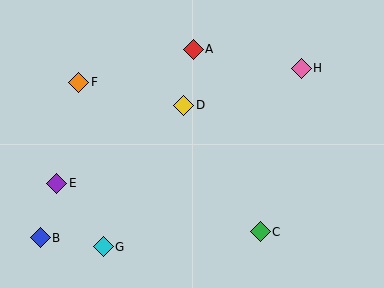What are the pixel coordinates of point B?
Point B is at (40, 238).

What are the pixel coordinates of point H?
Point H is at (301, 68).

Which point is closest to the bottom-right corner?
Point C is closest to the bottom-right corner.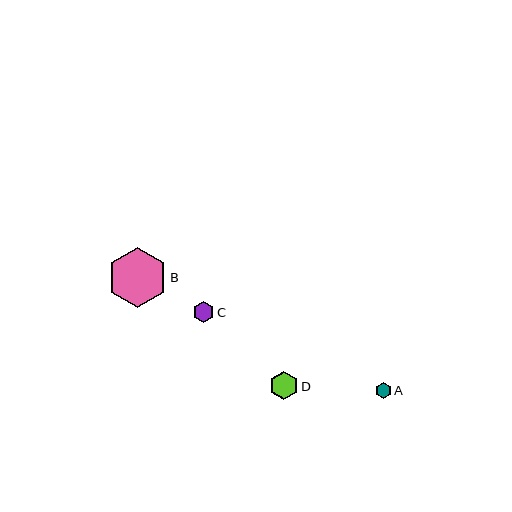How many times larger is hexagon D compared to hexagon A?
Hexagon D is approximately 1.7 times the size of hexagon A.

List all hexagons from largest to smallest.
From largest to smallest: B, D, C, A.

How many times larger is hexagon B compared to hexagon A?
Hexagon B is approximately 3.7 times the size of hexagon A.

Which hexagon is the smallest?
Hexagon A is the smallest with a size of approximately 16 pixels.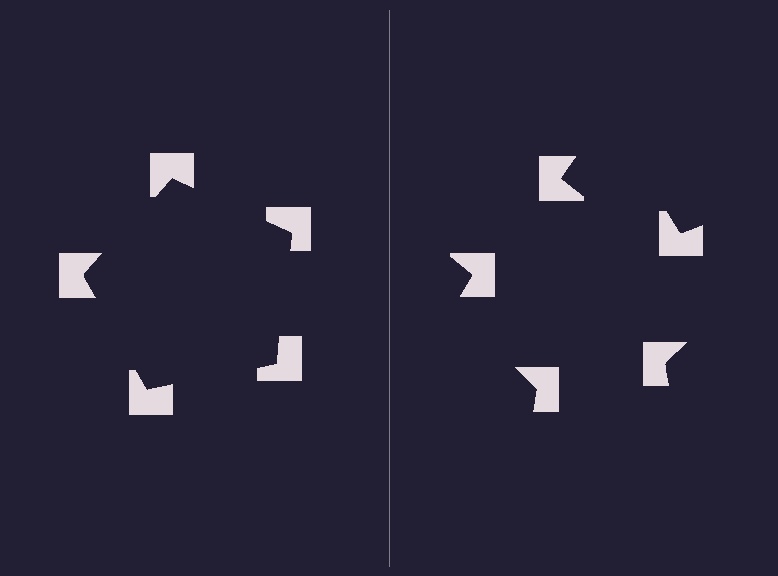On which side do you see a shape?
An illusory pentagon appears on the left side. On the right side the wedge cuts are rotated, so no coherent shape forms.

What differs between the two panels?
The notched squares are positioned identically on both sides; only the wedge orientations differ. On the left they align to a pentagon; on the right they are misaligned.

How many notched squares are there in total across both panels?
10 — 5 on each side.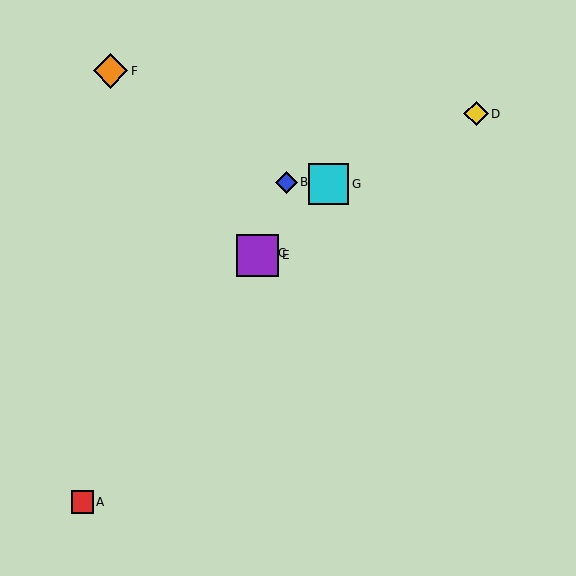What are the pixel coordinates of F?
Object F is at (110, 71).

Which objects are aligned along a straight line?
Objects C, E, G are aligned along a straight line.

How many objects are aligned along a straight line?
3 objects (C, E, G) are aligned along a straight line.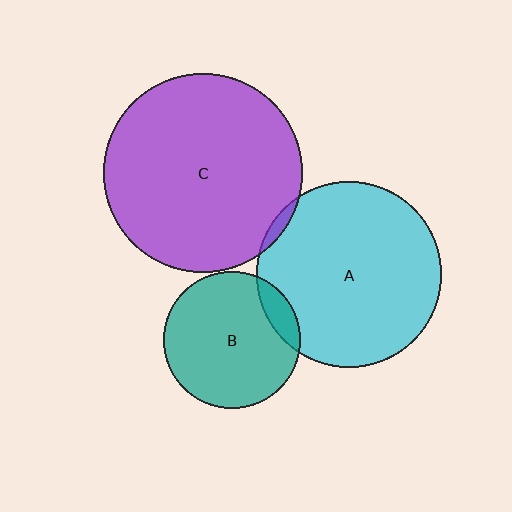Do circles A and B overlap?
Yes.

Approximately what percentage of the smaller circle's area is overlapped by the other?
Approximately 10%.